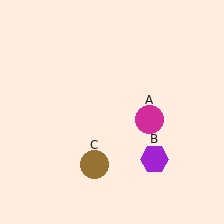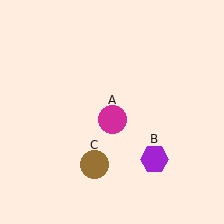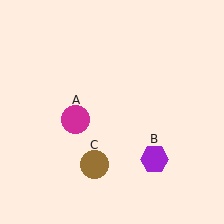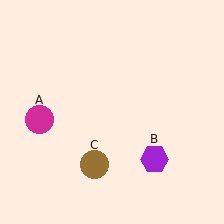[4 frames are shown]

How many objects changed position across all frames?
1 object changed position: magenta circle (object A).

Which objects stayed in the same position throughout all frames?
Purple hexagon (object B) and brown circle (object C) remained stationary.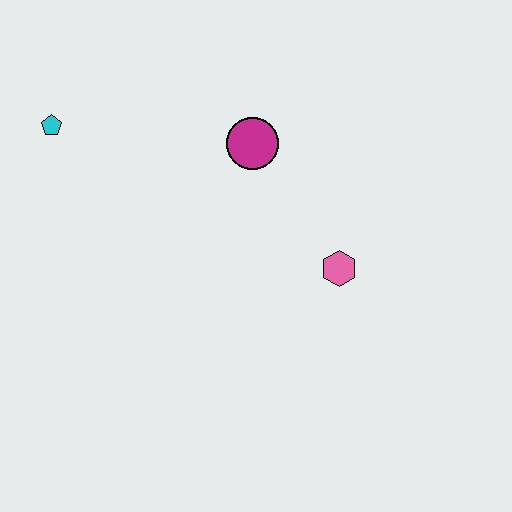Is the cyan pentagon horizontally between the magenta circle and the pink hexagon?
No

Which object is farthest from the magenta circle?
The cyan pentagon is farthest from the magenta circle.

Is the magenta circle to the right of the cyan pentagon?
Yes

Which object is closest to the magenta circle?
The pink hexagon is closest to the magenta circle.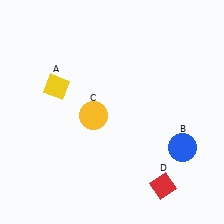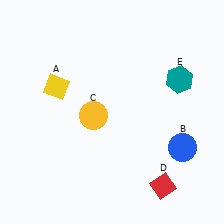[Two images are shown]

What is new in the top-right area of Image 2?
A teal hexagon (E) was added in the top-right area of Image 2.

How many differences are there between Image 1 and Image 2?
There is 1 difference between the two images.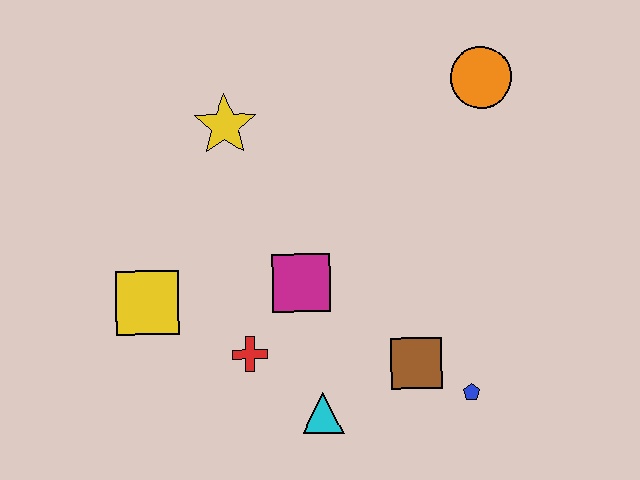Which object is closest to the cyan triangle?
The red cross is closest to the cyan triangle.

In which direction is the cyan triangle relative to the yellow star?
The cyan triangle is below the yellow star.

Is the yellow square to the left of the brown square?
Yes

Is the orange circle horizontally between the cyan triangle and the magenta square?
No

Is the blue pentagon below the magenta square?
Yes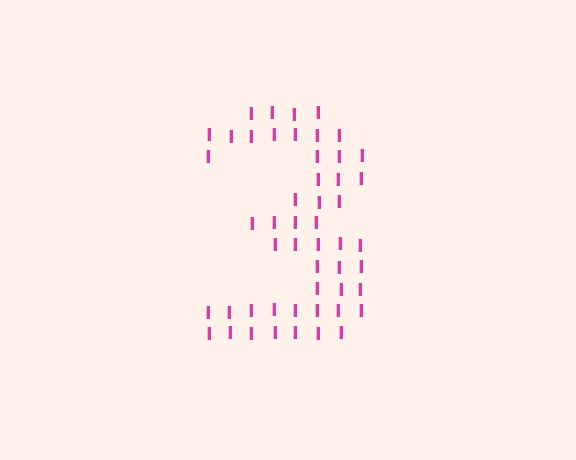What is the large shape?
The large shape is the digit 3.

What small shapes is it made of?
It is made of small letter I's.